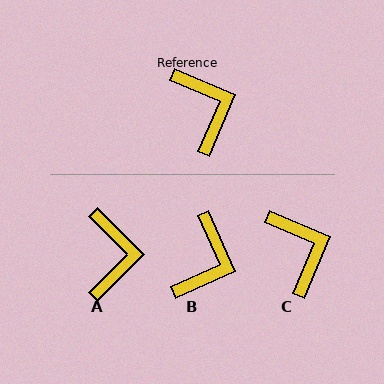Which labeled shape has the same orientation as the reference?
C.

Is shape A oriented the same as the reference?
No, it is off by about 22 degrees.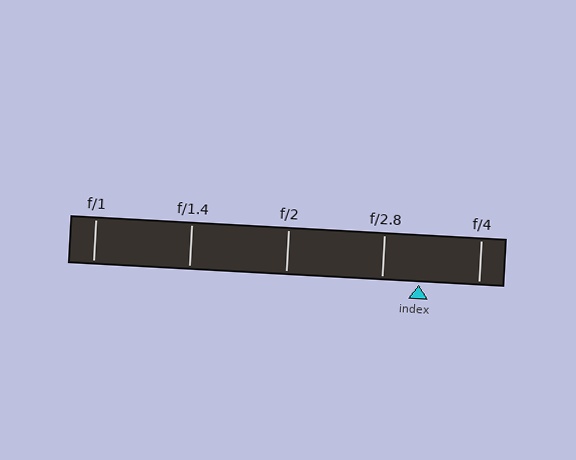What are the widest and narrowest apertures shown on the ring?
The widest aperture shown is f/1 and the narrowest is f/4.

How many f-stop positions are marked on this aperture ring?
There are 5 f-stop positions marked.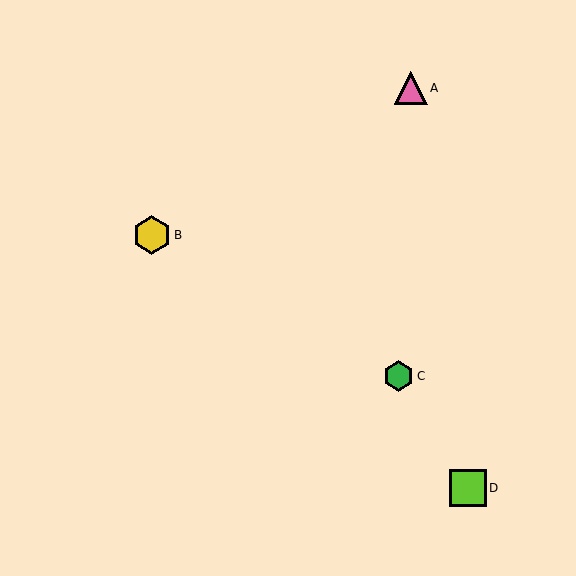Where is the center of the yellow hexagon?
The center of the yellow hexagon is at (152, 235).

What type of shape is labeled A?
Shape A is a pink triangle.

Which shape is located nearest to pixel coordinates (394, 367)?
The green hexagon (labeled C) at (399, 376) is nearest to that location.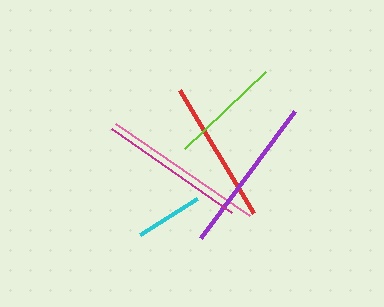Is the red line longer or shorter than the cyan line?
The red line is longer than the cyan line.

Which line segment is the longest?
The pink line is the longest at approximately 163 pixels.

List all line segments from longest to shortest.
From longest to shortest: pink, purple, magenta, red, lime, cyan.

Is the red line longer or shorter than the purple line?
The purple line is longer than the red line.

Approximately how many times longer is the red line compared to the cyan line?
The red line is approximately 2.1 times the length of the cyan line.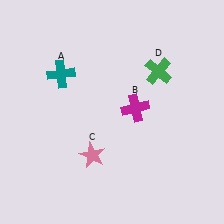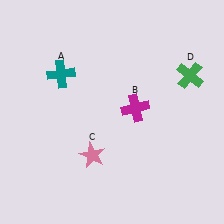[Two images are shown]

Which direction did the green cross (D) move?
The green cross (D) moved right.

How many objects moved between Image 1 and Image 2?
1 object moved between the two images.